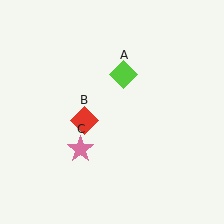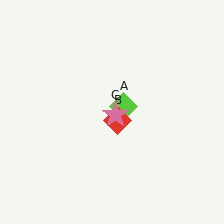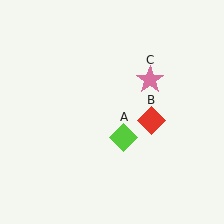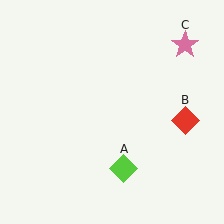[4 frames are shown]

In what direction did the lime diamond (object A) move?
The lime diamond (object A) moved down.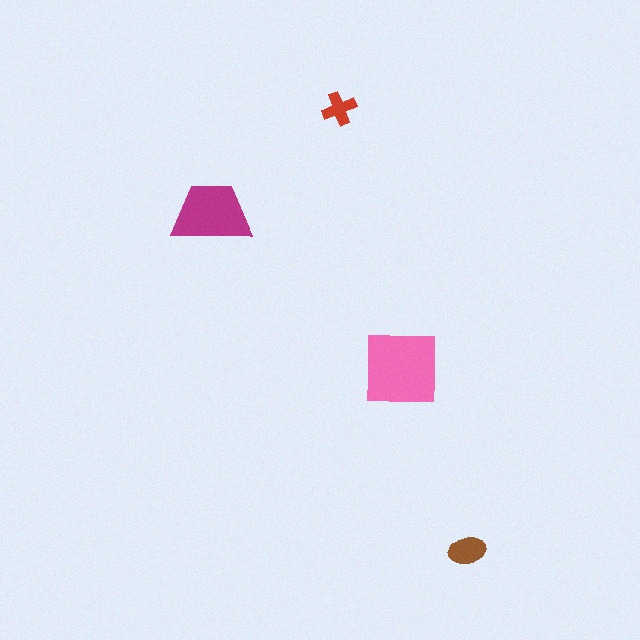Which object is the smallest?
The red cross.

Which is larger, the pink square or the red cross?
The pink square.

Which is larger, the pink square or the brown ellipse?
The pink square.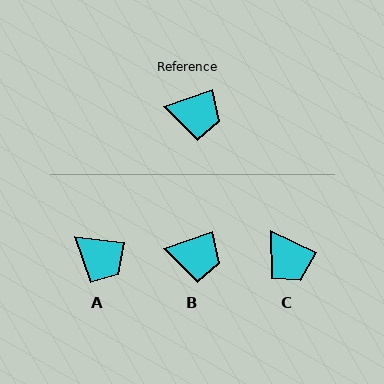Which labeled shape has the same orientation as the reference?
B.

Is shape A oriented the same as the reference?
No, it is off by about 25 degrees.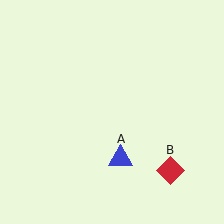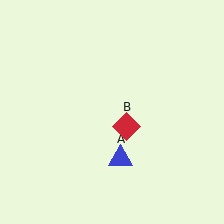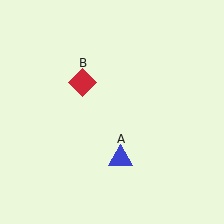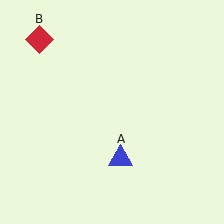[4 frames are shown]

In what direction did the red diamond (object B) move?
The red diamond (object B) moved up and to the left.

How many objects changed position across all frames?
1 object changed position: red diamond (object B).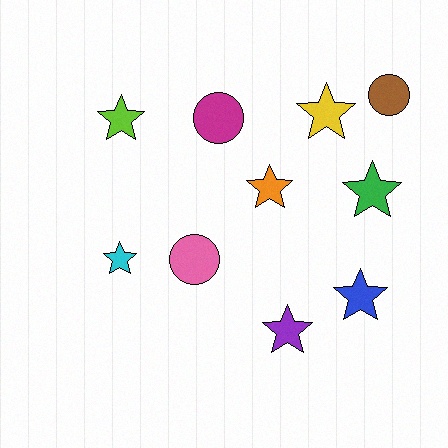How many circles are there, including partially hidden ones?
There are 3 circles.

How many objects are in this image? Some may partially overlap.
There are 10 objects.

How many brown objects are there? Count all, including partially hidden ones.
There is 1 brown object.